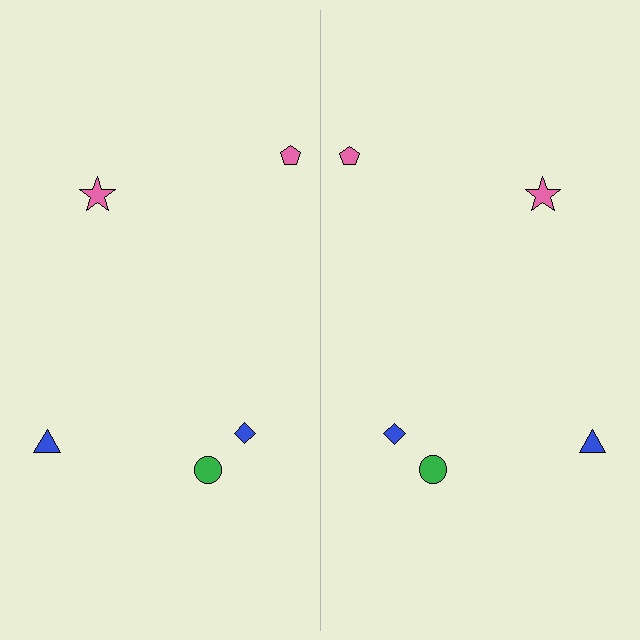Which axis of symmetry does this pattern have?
The pattern has a vertical axis of symmetry running through the center of the image.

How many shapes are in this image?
There are 10 shapes in this image.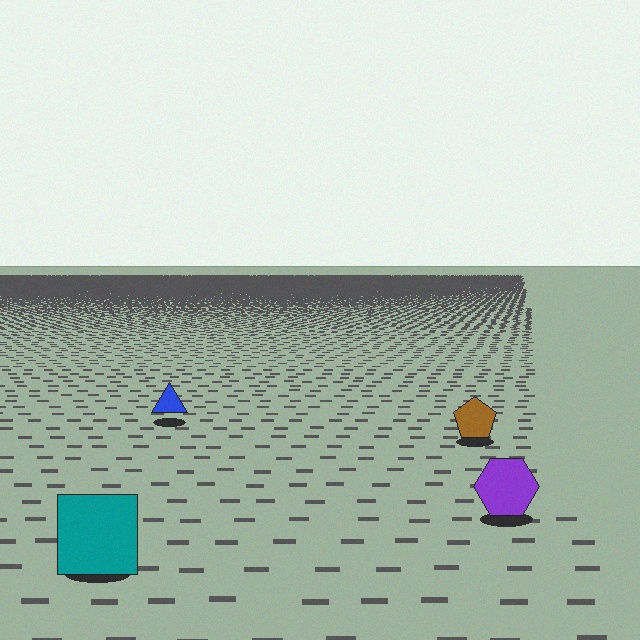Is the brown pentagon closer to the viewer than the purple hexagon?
No. The purple hexagon is closer — you can tell from the texture gradient: the ground texture is coarser near it.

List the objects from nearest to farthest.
From nearest to farthest: the teal square, the purple hexagon, the brown pentagon, the blue triangle.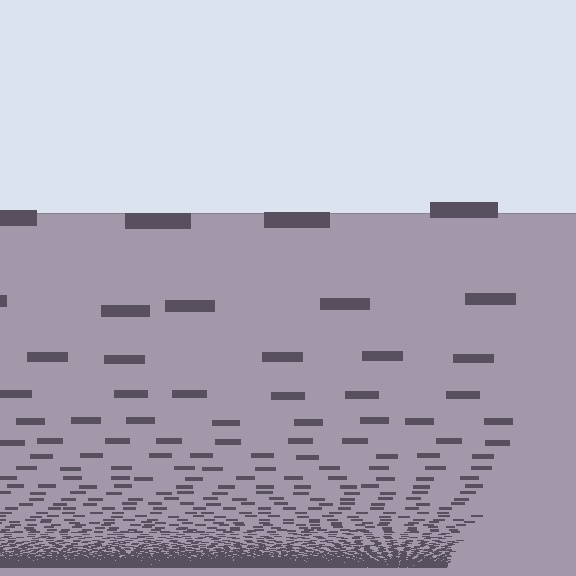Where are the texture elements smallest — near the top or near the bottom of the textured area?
Near the bottom.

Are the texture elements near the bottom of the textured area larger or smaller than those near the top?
Smaller. The gradient is inverted — elements near the bottom are smaller and denser.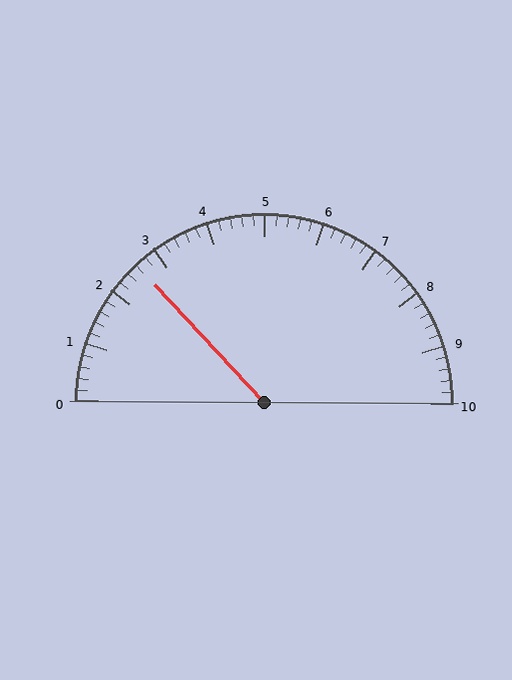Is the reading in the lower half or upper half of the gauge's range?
The reading is in the lower half of the range (0 to 10).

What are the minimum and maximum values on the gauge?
The gauge ranges from 0 to 10.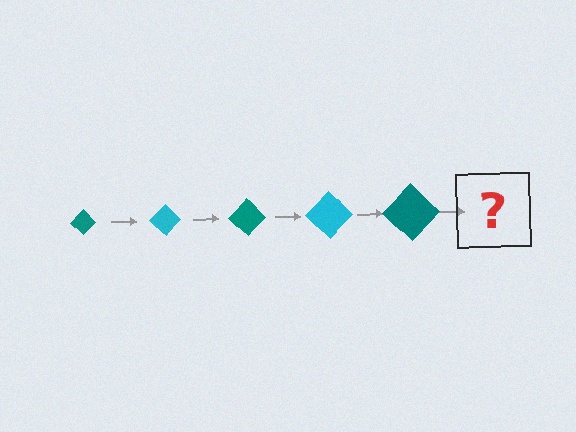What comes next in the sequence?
The next element should be a cyan diamond, larger than the previous one.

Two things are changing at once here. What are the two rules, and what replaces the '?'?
The two rules are that the diamond grows larger each step and the color cycles through teal and cyan. The '?' should be a cyan diamond, larger than the previous one.